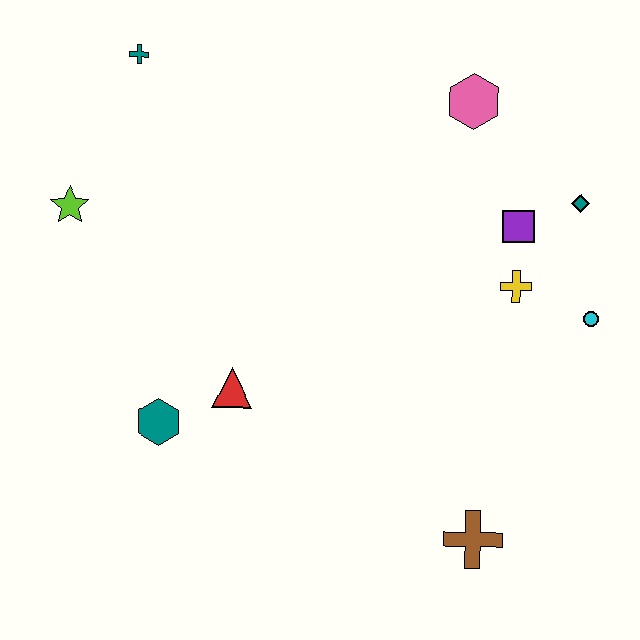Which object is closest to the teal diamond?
The purple square is closest to the teal diamond.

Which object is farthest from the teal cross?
The brown cross is farthest from the teal cross.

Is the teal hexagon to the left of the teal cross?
No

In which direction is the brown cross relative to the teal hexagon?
The brown cross is to the right of the teal hexagon.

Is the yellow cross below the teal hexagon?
No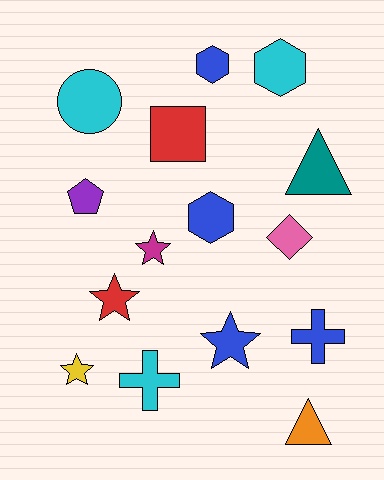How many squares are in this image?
There is 1 square.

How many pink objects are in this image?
There is 1 pink object.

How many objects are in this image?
There are 15 objects.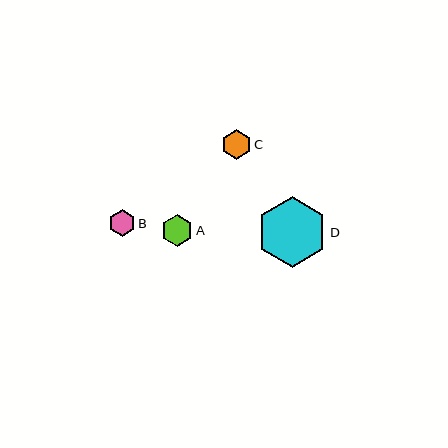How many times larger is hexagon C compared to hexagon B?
Hexagon C is approximately 1.1 times the size of hexagon B.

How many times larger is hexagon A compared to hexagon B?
Hexagon A is approximately 1.2 times the size of hexagon B.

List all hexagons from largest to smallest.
From largest to smallest: D, A, C, B.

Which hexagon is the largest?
Hexagon D is the largest with a size of approximately 70 pixels.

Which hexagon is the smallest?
Hexagon B is the smallest with a size of approximately 26 pixels.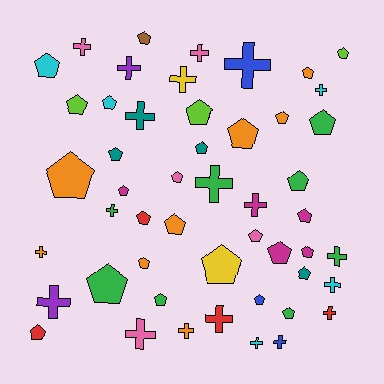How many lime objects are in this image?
There are 3 lime objects.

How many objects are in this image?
There are 50 objects.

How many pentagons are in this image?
There are 30 pentagons.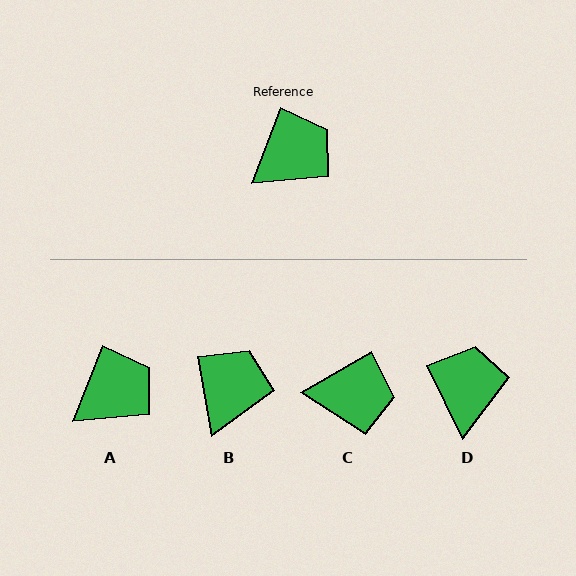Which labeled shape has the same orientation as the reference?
A.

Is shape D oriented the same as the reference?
No, it is off by about 47 degrees.